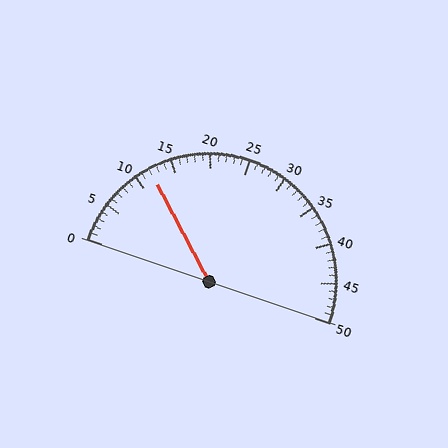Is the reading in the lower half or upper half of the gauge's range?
The reading is in the lower half of the range (0 to 50).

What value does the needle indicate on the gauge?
The needle indicates approximately 12.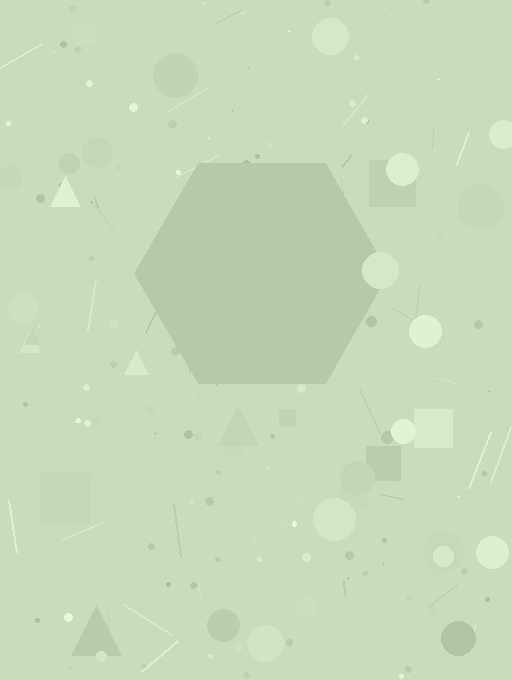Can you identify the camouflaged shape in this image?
The camouflaged shape is a hexagon.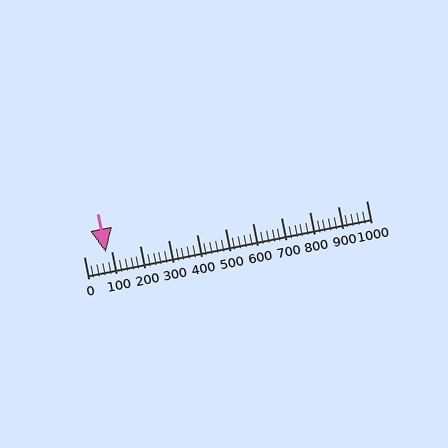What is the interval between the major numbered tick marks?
The major tick marks are spaced 100 units apart.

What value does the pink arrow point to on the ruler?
The pink arrow points to approximately 79.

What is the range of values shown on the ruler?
The ruler shows values from 0 to 1000.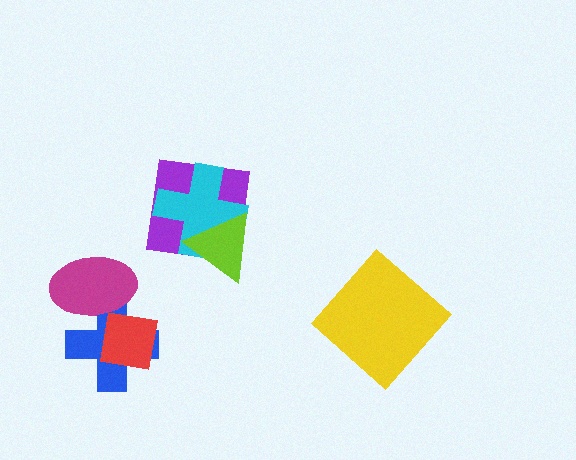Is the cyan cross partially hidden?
Yes, it is partially covered by another shape.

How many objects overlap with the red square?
2 objects overlap with the red square.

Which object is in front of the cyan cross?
The lime triangle is in front of the cyan cross.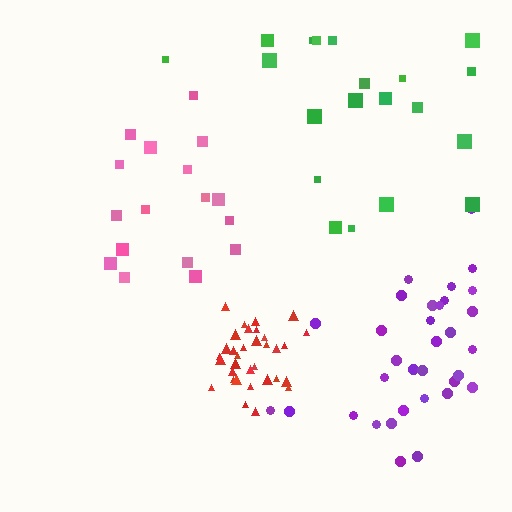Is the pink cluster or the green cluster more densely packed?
Pink.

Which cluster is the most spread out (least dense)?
Green.